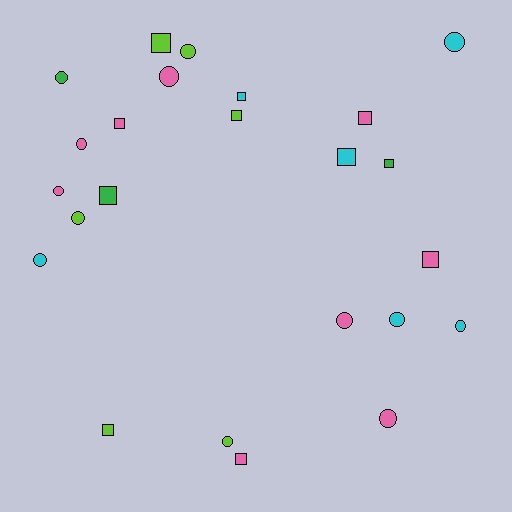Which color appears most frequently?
Pink, with 9 objects.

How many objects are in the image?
There are 24 objects.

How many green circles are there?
There is 1 green circle.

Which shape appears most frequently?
Circle, with 13 objects.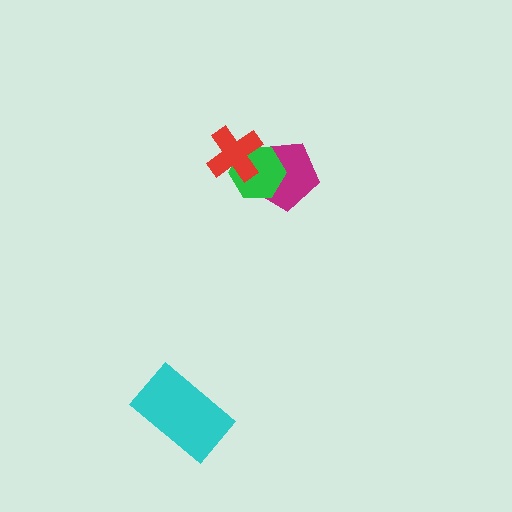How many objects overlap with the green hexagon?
2 objects overlap with the green hexagon.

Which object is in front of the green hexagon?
The red cross is in front of the green hexagon.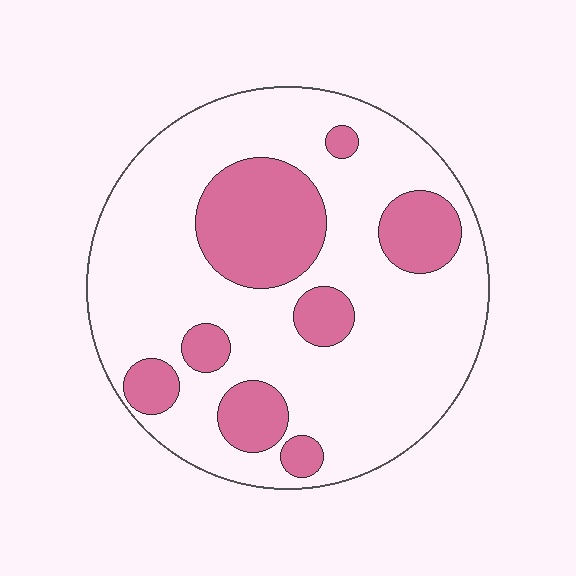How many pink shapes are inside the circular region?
8.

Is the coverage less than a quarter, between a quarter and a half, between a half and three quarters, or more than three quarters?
Between a quarter and a half.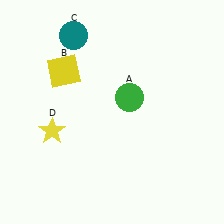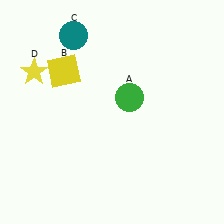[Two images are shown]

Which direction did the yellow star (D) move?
The yellow star (D) moved up.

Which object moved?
The yellow star (D) moved up.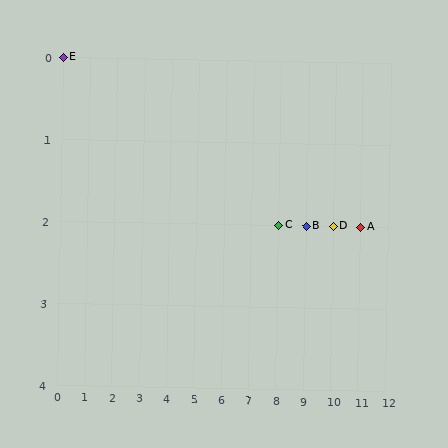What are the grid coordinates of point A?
Point A is at grid coordinates (11, 2).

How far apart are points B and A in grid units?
Points B and A are 2 columns apart.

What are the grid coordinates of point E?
Point E is at grid coordinates (0, 0).